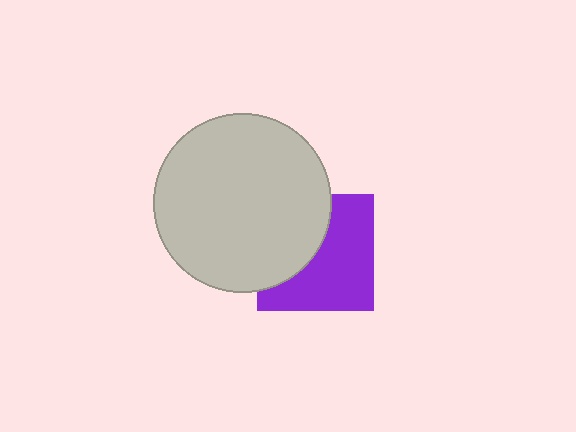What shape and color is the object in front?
The object in front is a light gray circle.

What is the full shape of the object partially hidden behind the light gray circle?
The partially hidden object is a purple square.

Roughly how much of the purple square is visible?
About half of it is visible (roughly 59%).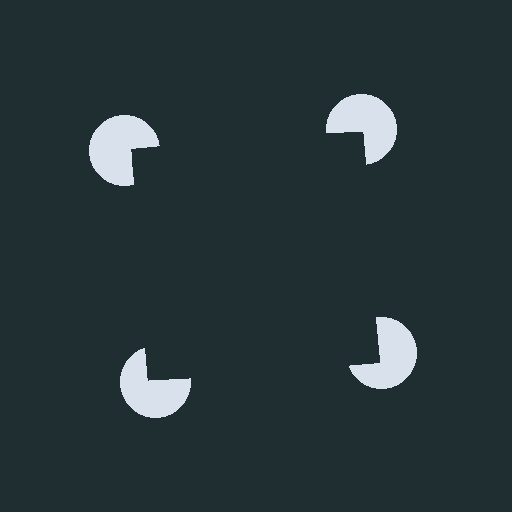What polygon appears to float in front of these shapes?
An illusory square — its edges are inferred from the aligned wedge cuts in the pac-man discs, not physically drawn.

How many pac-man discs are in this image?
There are 4 — one at each vertex of the illusory square.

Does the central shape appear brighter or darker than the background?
It typically appears slightly darker than the background, even though no actual brightness change is drawn.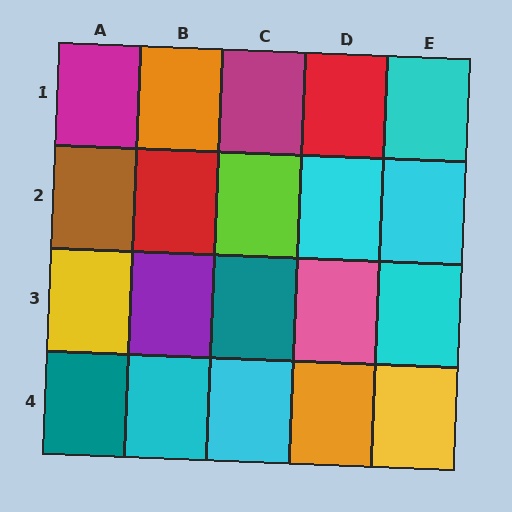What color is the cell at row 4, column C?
Cyan.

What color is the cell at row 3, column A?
Yellow.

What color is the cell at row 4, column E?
Yellow.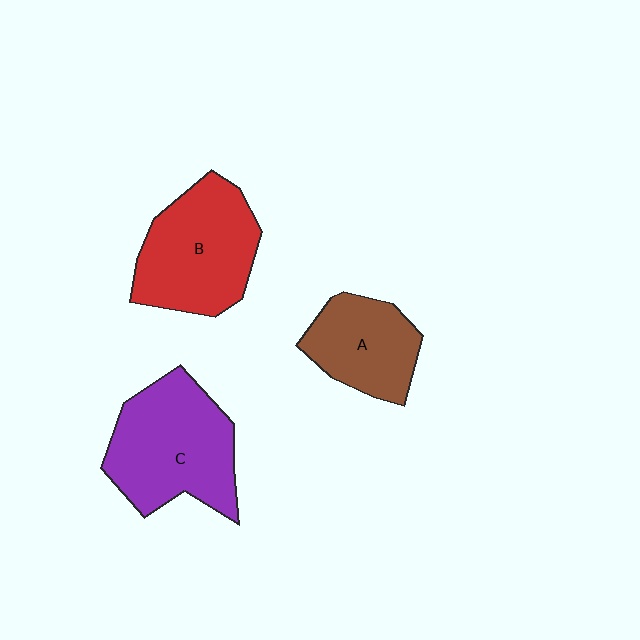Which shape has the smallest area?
Shape A (brown).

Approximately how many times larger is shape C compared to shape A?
Approximately 1.5 times.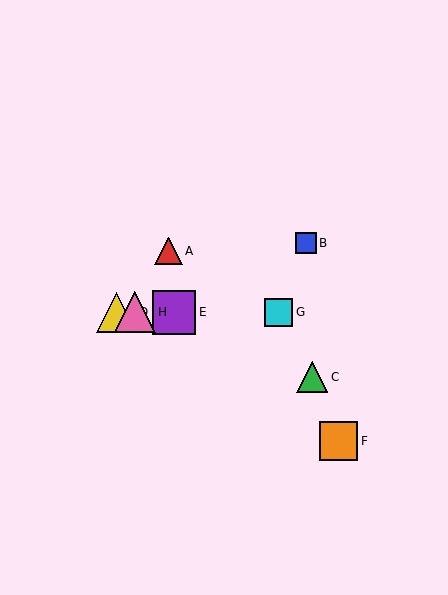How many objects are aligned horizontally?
4 objects (D, E, G, H) are aligned horizontally.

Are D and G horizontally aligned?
Yes, both are at y≈312.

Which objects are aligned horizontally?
Objects D, E, G, H are aligned horizontally.